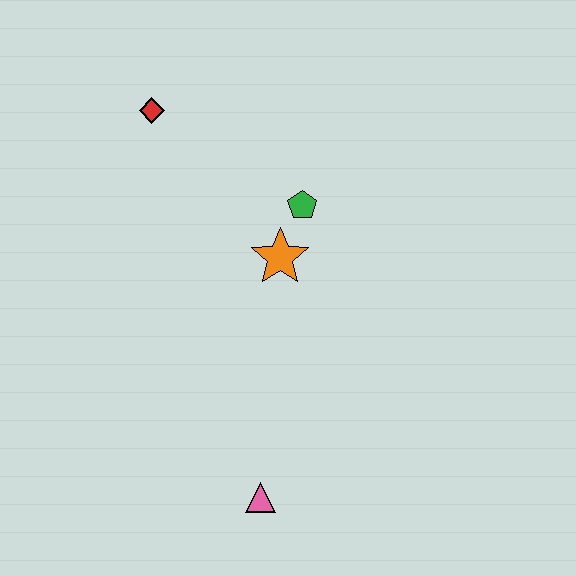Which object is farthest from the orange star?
The pink triangle is farthest from the orange star.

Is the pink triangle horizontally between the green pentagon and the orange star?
No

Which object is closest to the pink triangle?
The orange star is closest to the pink triangle.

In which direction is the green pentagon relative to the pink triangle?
The green pentagon is above the pink triangle.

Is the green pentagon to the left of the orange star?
No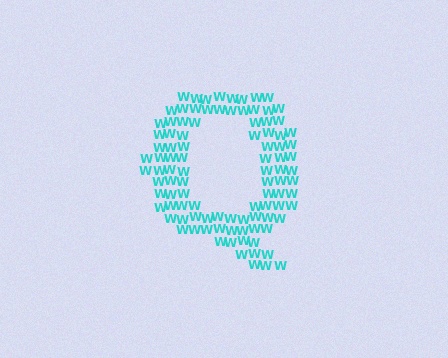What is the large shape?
The large shape is the letter Q.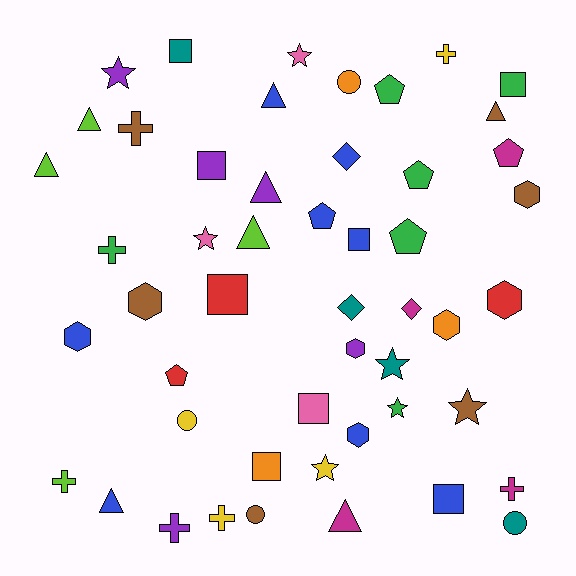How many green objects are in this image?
There are 6 green objects.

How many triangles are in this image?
There are 8 triangles.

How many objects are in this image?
There are 50 objects.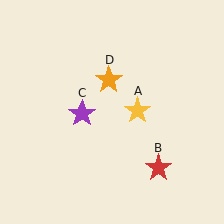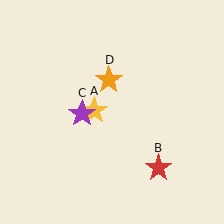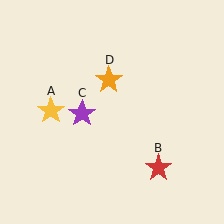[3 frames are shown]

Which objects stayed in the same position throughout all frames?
Red star (object B) and purple star (object C) and orange star (object D) remained stationary.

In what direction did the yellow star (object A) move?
The yellow star (object A) moved left.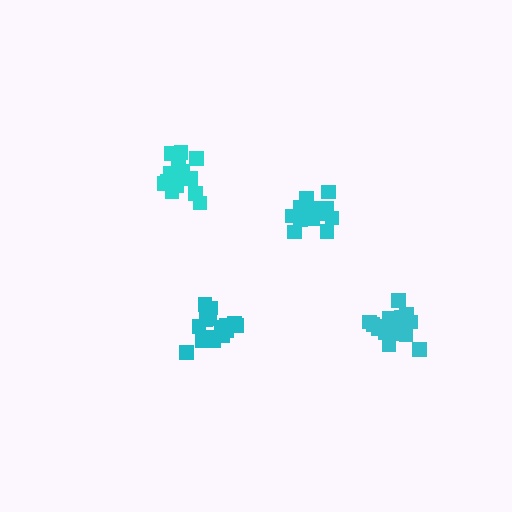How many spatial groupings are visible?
There are 4 spatial groupings.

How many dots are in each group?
Group 1: 17 dots, Group 2: 21 dots, Group 3: 16 dots, Group 4: 18 dots (72 total).